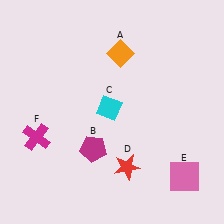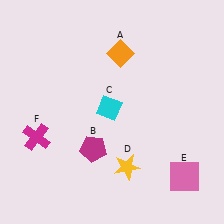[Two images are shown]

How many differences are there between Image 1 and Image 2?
There is 1 difference between the two images.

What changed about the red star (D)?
In Image 1, D is red. In Image 2, it changed to yellow.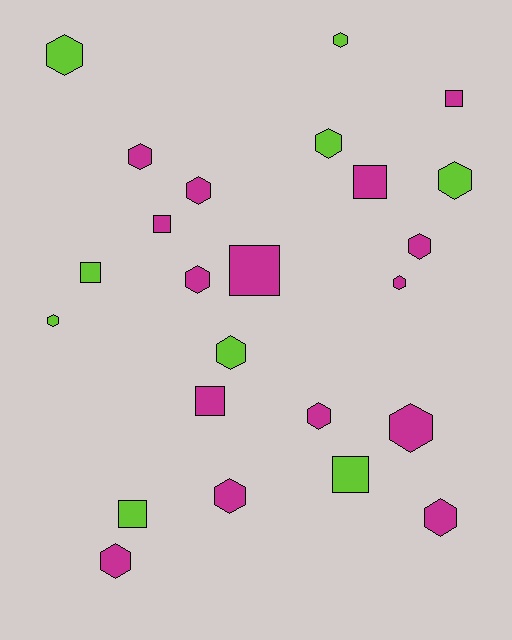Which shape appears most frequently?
Hexagon, with 16 objects.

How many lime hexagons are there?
There are 6 lime hexagons.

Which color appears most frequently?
Magenta, with 15 objects.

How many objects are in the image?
There are 24 objects.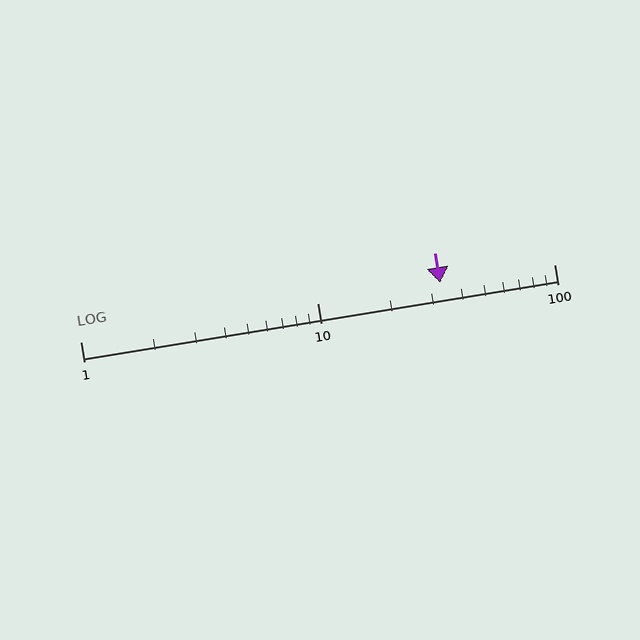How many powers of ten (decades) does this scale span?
The scale spans 2 decades, from 1 to 100.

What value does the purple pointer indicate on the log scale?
The pointer indicates approximately 33.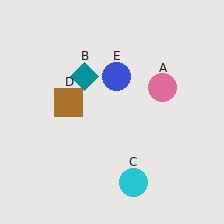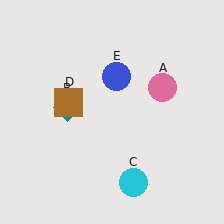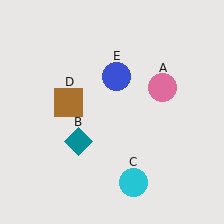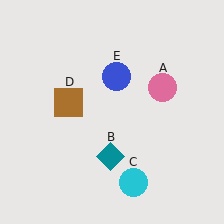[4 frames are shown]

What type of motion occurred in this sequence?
The teal diamond (object B) rotated counterclockwise around the center of the scene.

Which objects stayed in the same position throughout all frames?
Pink circle (object A) and cyan circle (object C) and brown square (object D) and blue circle (object E) remained stationary.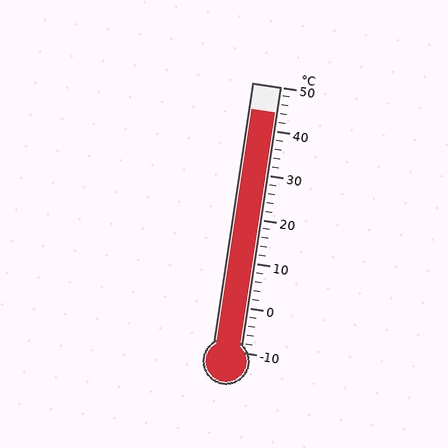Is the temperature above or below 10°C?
The temperature is above 10°C.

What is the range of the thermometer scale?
The thermometer scale ranges from -10°C to 50°C.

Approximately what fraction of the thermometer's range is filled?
The thermometer is filled to approximately 90% of its range.